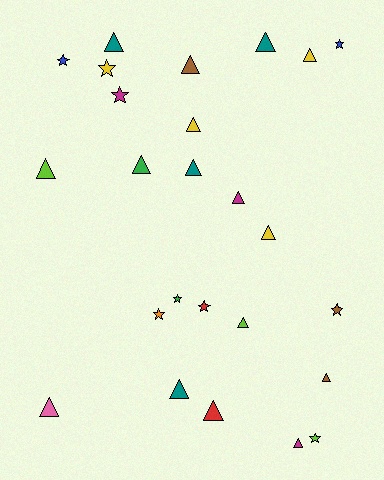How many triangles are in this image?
There are 16 triangles.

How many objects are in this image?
There are 25 objects.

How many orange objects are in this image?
There is 1 orange object.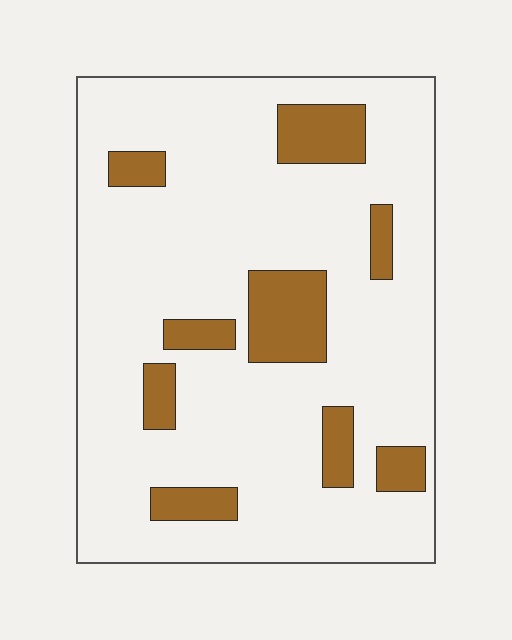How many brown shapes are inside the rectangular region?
9.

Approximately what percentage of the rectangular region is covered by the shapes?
Approximately 15%.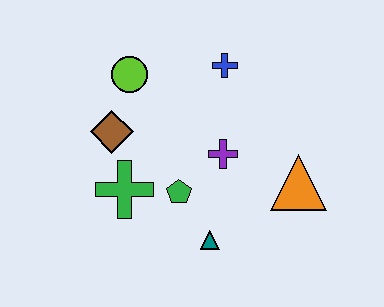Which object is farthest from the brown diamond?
The orange triangle is farthest from the brown diamond.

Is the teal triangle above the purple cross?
No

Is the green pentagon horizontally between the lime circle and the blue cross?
Yes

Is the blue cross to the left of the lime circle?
No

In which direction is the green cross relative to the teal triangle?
The green cross is to the left of the teal triangle.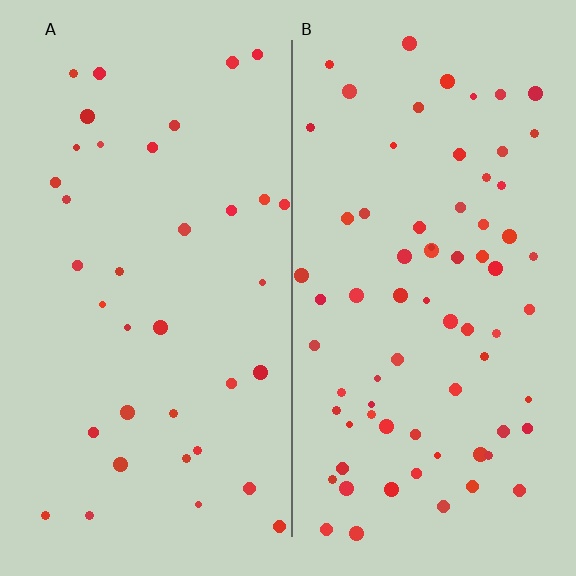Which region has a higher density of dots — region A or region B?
B (the right).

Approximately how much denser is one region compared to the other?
Approximately 2.0× — region B over region A.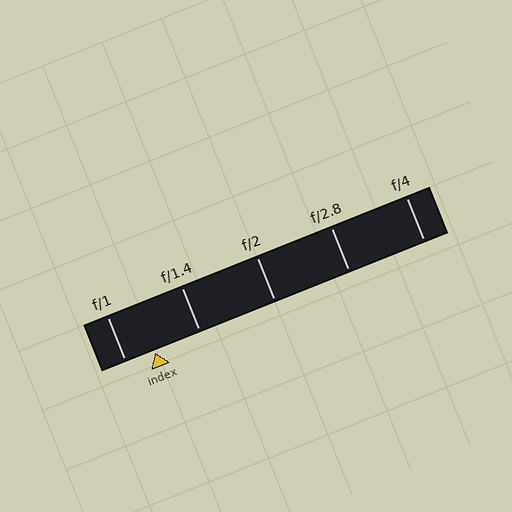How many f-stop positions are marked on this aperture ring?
There are 5 f-stop positions marked.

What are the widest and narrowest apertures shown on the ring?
The widest aperture shown is f/1 and the narrowest is f/4.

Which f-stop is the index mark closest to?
The index mark is closest to f/1.